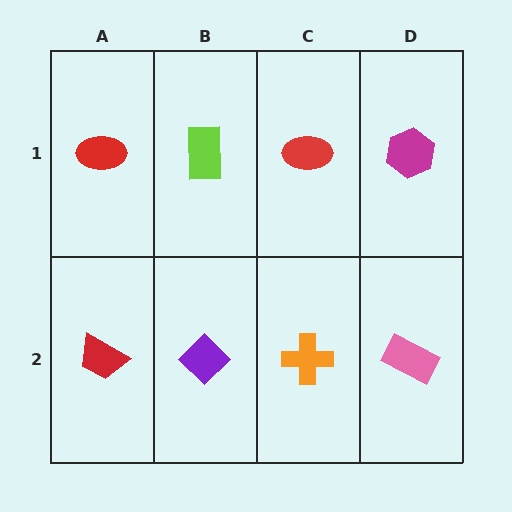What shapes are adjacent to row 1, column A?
A red trapezoid (row 2, column A), a lime rectangle (row 1, column B).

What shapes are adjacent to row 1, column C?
An orange cross (row 2, column C), a lime rectangle (row 1, column B), a magenta hexagon (row 1, column D).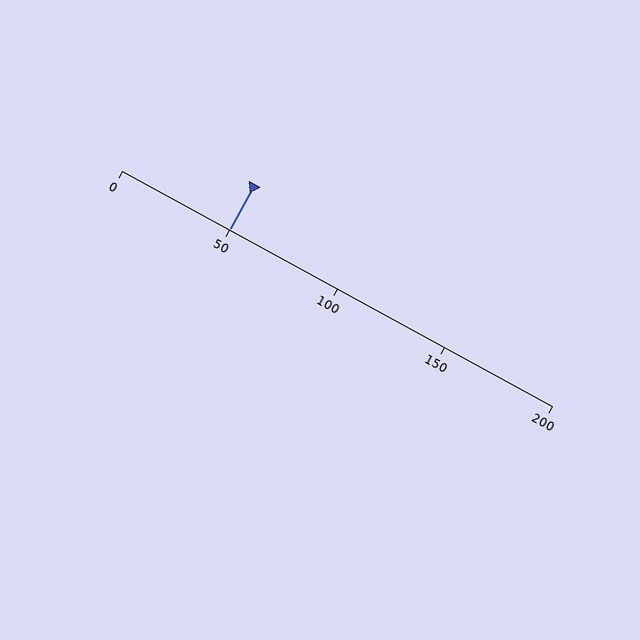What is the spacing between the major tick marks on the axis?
The major ticks are spaced 50 apart.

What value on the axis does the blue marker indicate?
The marker indicates approximately 50.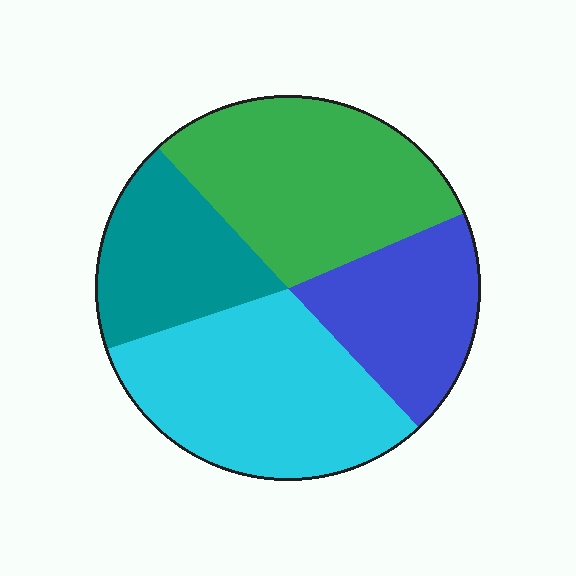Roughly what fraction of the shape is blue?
Blue covers around 20% of the shape.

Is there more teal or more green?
Green.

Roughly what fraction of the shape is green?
Green covers 31% of the shape.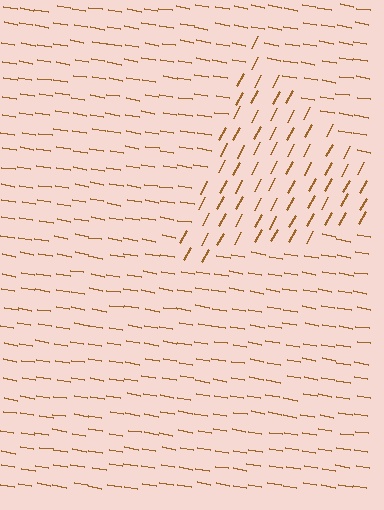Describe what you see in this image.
The image is filled with small brown line segments. A triangle region in the image has lines oriented differently from the surrounding lines, creating a visible texture boundary.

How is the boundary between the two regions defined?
The boundary is defined purely by a change in line orientation (approximately 70 degrees difference). All lines are the same color and thickness.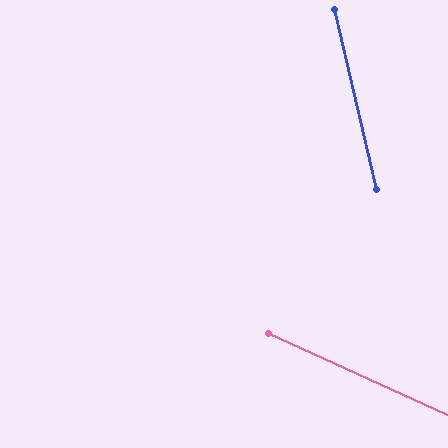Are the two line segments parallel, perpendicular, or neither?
Neither parallel nor perpendicular — they differ by about 52°.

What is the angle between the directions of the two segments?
Approximately 52 degrees.